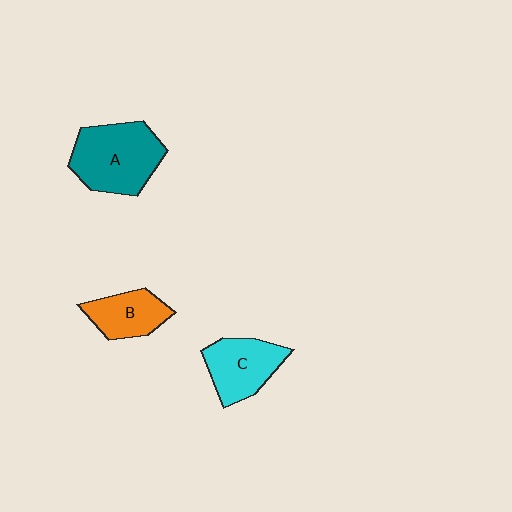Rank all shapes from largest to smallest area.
From largest to smallest: A (teal), C (cyan), B (orange).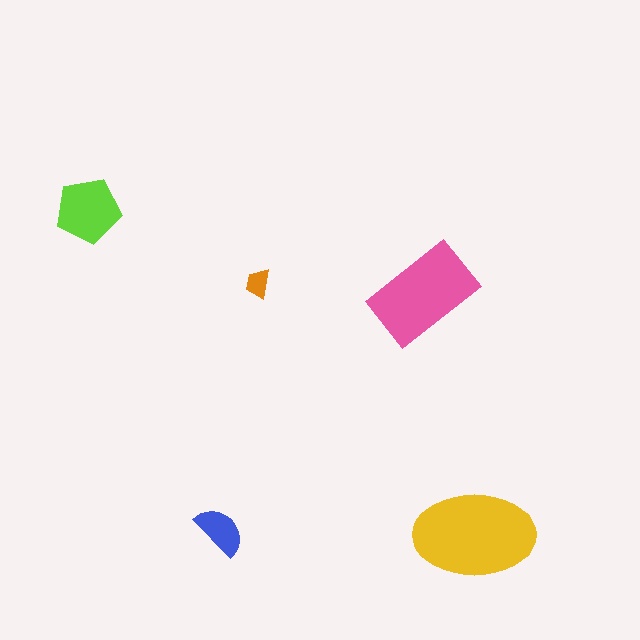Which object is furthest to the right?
The yellow ellipse is rightmost.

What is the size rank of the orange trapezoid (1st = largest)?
5th.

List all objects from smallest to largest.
The orange trapezoid, the blue semicircle, the lime pentagon, the pink rectangle, the yellow ellipse.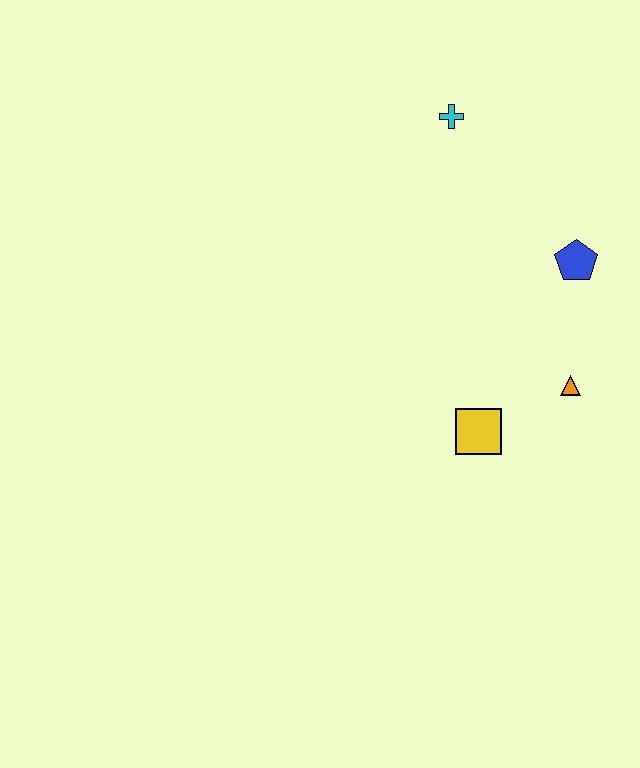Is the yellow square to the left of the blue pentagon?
Yes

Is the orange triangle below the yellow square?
No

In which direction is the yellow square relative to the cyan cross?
The yellow square is below the cyan cross.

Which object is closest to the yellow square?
The orange triangle is closest to the yellow square.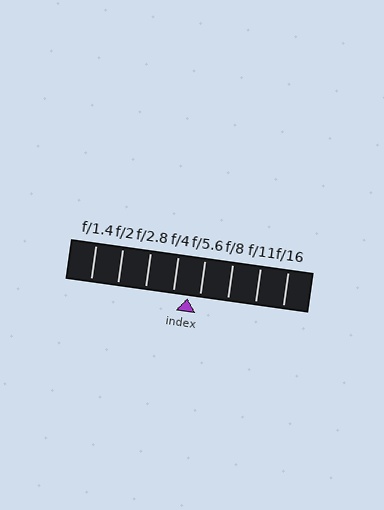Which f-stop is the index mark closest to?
The index mark is closest to f/5.6.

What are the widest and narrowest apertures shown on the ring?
The widest aperture shown is f/1.4 and the narrowest is f/16.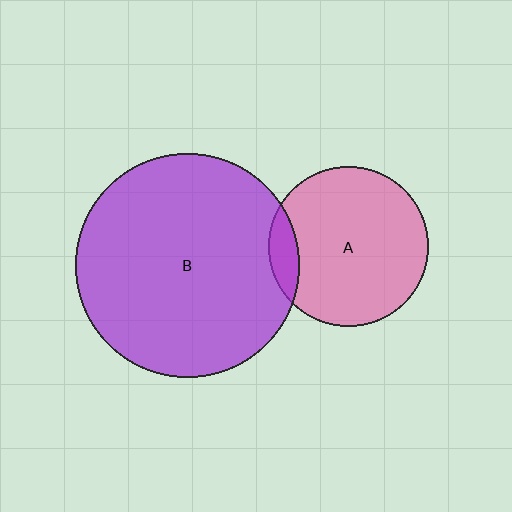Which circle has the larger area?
Circle B (purple).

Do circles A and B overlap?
Yes.